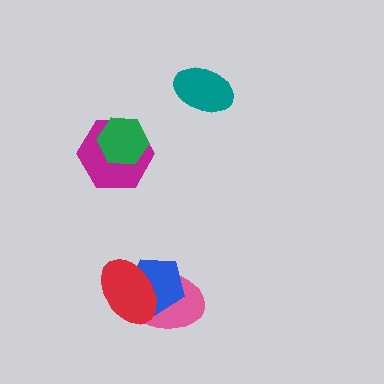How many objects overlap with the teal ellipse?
0 objects overlap with the teal ellipse.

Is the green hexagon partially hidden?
No, no other shape covers it.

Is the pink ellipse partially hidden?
Yes, it is partially covered by another shape.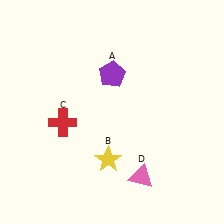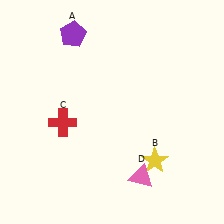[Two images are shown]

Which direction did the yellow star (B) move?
The yellow star (B) moved right.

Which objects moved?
The objects that moved are: the purple pentagon (A), the yellow star (B).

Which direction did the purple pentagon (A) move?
The purple pentagon (A) moved up.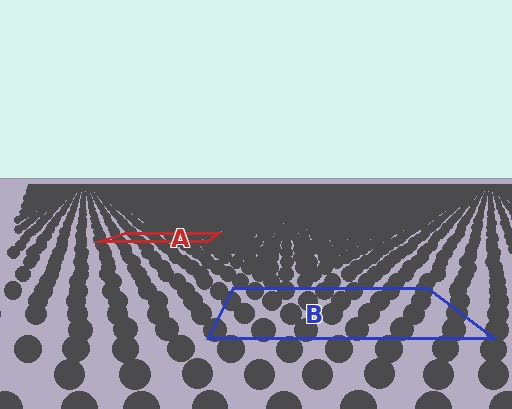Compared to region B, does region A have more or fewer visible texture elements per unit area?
Region A has more texture elements per unit area — they are packed more densely because it is farther away.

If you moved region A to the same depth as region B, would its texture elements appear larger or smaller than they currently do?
They would appear larger. At a closer depth, the same texture elements are projected at a bigger on-screen size.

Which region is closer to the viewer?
Region B is closer. The texture elements there are larger and more spread out.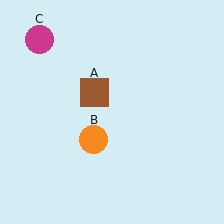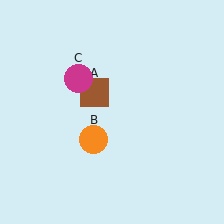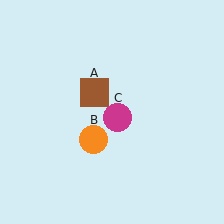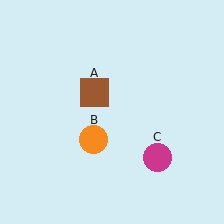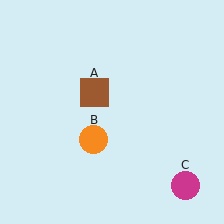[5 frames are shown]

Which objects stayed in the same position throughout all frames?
Brown square (object A) and orange circle (object B) remained stationary.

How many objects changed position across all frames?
1 object changed position: magenta circle (object C).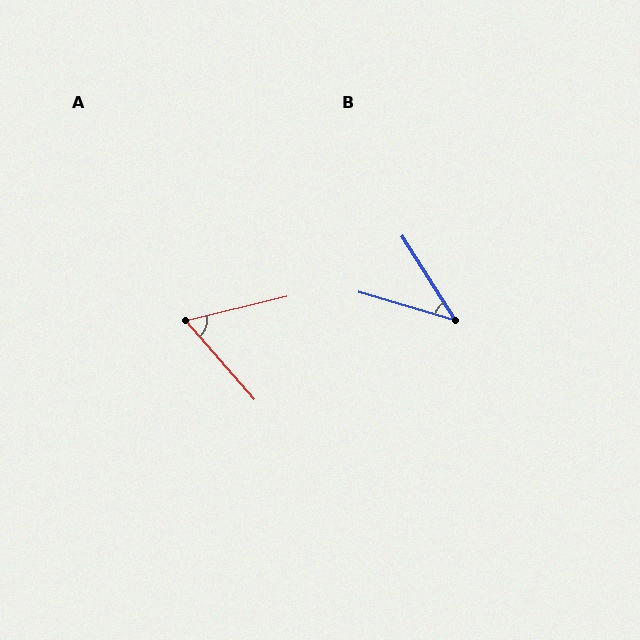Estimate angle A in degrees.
Approximately 63 degrees.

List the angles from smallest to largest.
B (41°), A (63°).